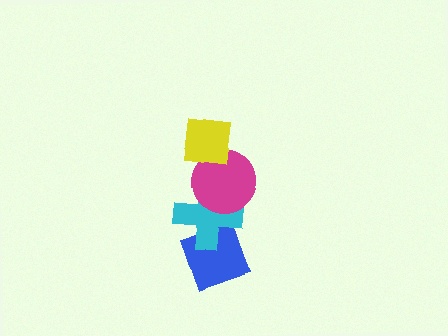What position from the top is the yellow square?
The yellow square is 1st from the top.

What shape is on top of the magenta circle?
The yellow square is on top of the magenta circle.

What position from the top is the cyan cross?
The cyan cross is 3rd from the top.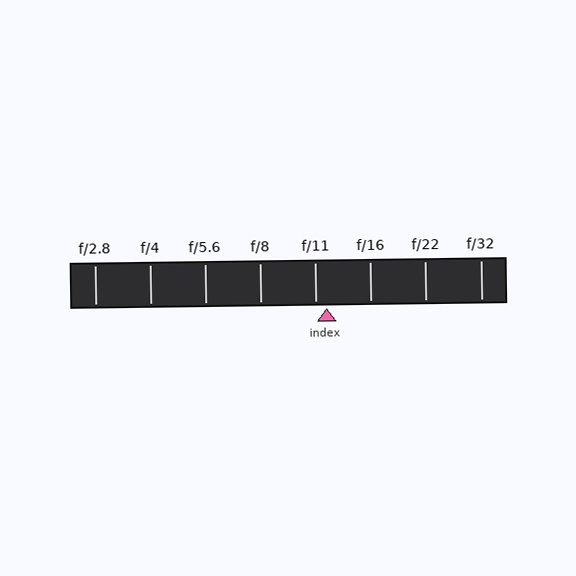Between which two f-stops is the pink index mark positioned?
The index mark is between f/11 and f/16.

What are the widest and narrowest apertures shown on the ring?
The widest aperture shown is f/2.8 and the narrowest is f/32.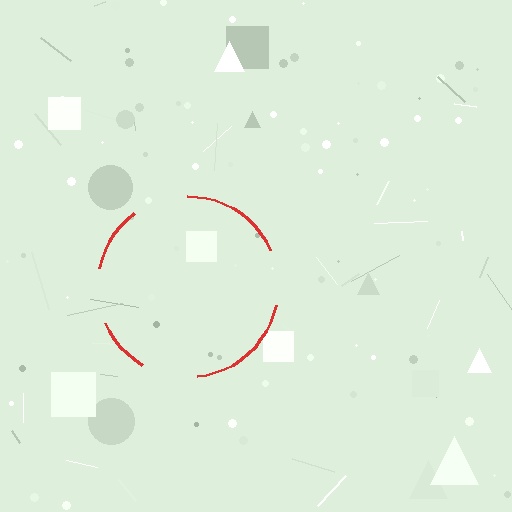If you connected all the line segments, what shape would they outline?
They would outline a circle.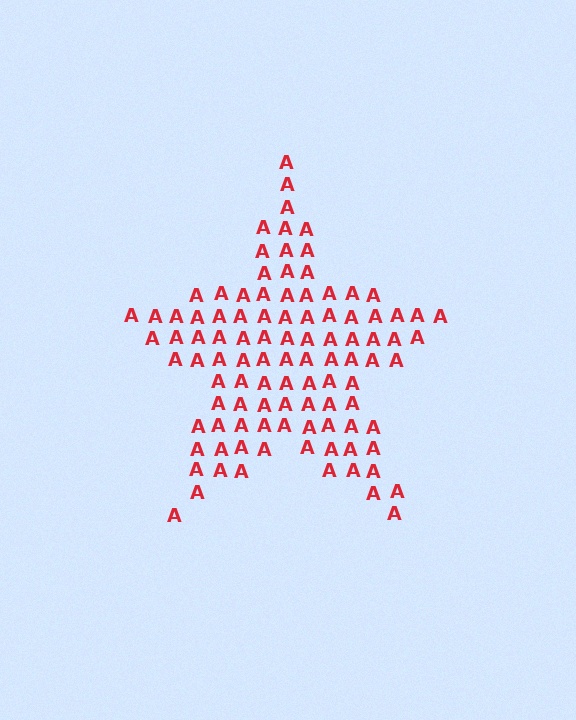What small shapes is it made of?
It is made of small letter A's.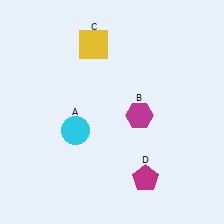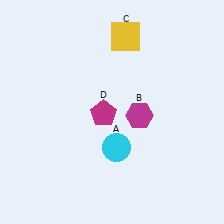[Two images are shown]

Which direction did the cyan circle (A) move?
The cyan circle (A) moved right.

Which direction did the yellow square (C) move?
The yellow square (C) moved right.